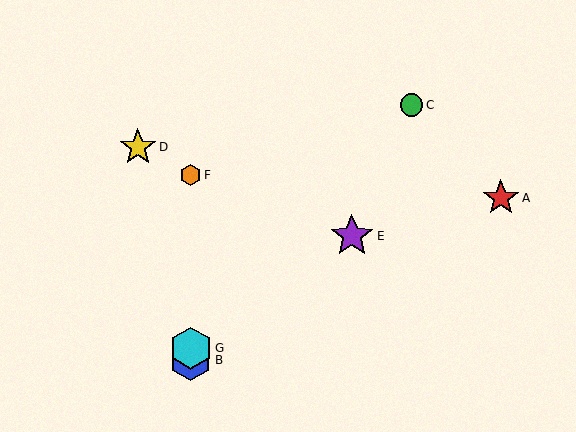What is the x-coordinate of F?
Object F is at x≈191.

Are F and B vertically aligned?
Yes, both are at x≈191.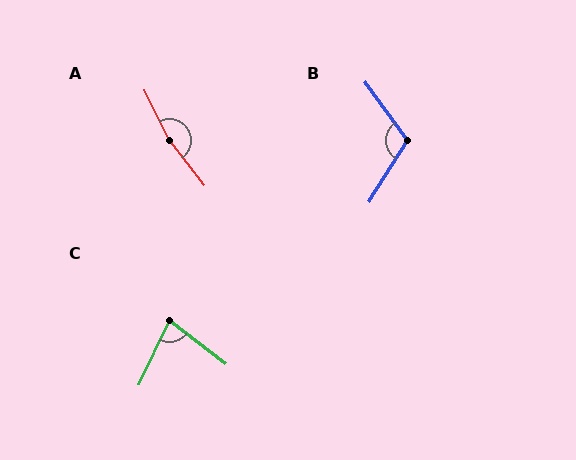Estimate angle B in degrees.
Approximately 112 degrees.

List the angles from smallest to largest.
C (78°), B (112°), A (168°).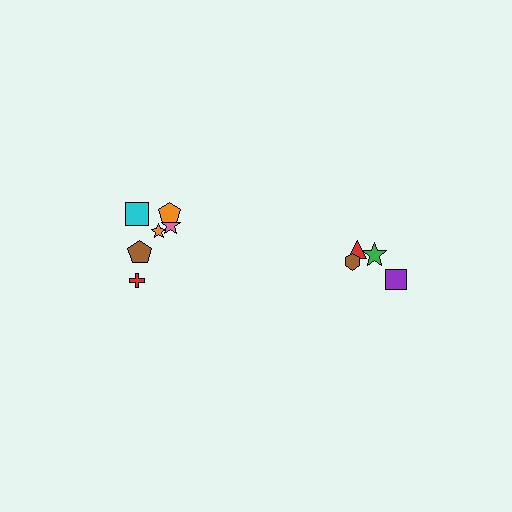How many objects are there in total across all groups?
There are 10 objects.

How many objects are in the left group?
There are 6 objects.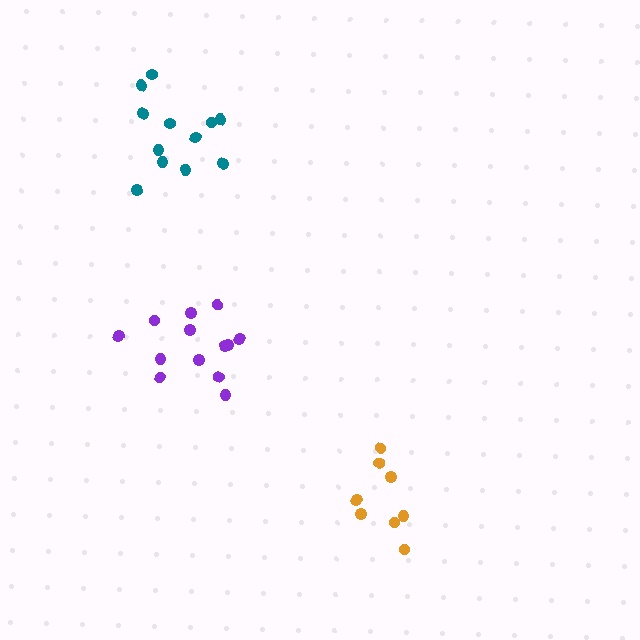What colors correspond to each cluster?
The clusters are colored: orange, purple, teal.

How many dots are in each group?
Group 1: 8 dots, Group 2: 13 dots, Group 3: 12 dots (33 total).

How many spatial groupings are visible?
There are 3 spatial groupings.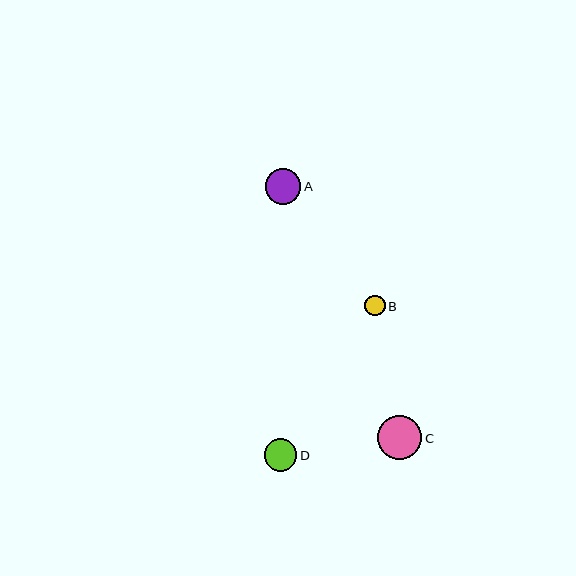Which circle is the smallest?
Circle B is the smallest with a size of approximately 21 pixels.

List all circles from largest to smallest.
From largest to smallest: C, A, D, B.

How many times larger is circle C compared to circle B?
Circle C is approximately 2.2 times the size of circle B.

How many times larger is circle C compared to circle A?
Circle C is approximately 1.3 times the size of circle A.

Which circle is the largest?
Circle C is the largest with a size of approximately 45 pixels.